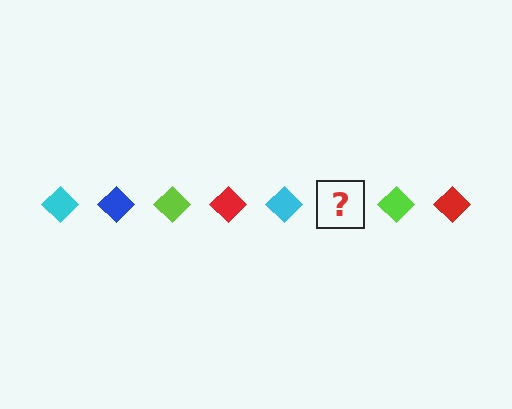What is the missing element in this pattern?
The missing element is a blue diamond.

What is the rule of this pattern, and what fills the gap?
The rule is that the pattern cycles through cyan, blue, lime, red diamonds. The gap should be filled with a blue diamond.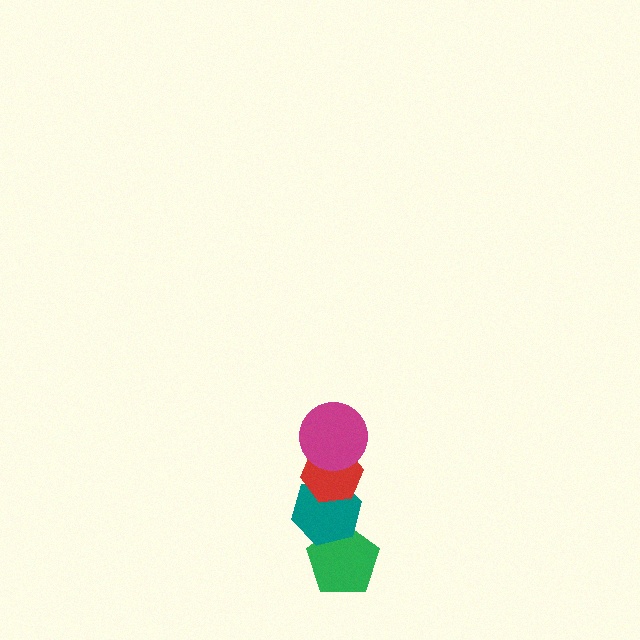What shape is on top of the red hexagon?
The magenta circle is on top of the red hexagon.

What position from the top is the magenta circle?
The magenta circle is 1st from the top.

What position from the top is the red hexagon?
The red hexagon is 2nd from the top.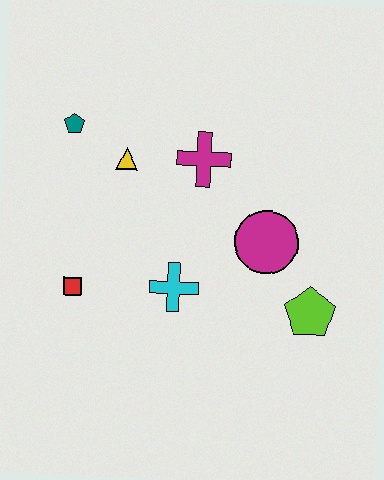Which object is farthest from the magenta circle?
The teal pentagon is farthest from the magenta circle.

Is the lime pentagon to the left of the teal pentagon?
No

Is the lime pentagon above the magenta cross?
No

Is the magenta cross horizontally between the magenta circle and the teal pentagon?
Yes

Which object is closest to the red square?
The cyan cross is closest to the red square.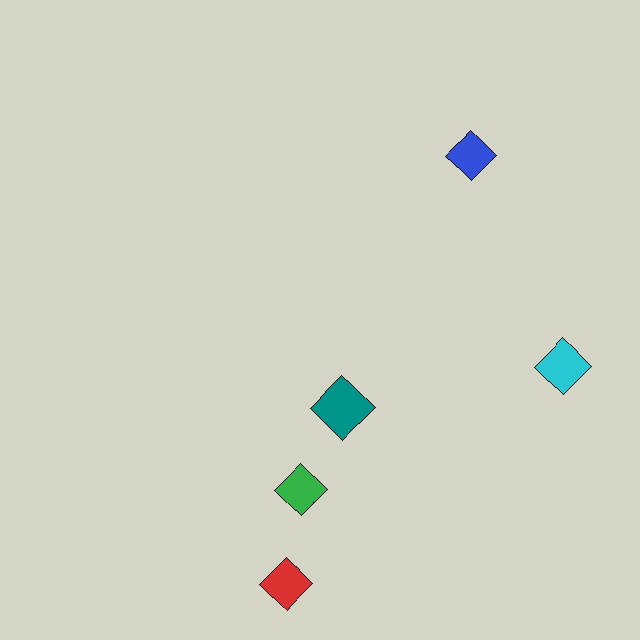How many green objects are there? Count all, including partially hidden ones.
There is 1 green object.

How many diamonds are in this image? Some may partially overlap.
There are 5 diamonds.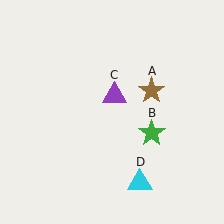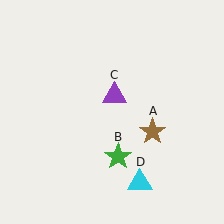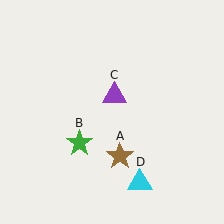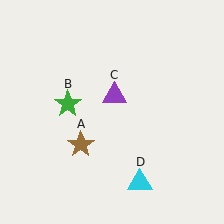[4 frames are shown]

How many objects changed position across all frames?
2 objects changed position: brown star (object A), green star (object B).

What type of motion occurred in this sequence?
The brown star (object A), green star (object B) rotated clockwise around the center of the scene.